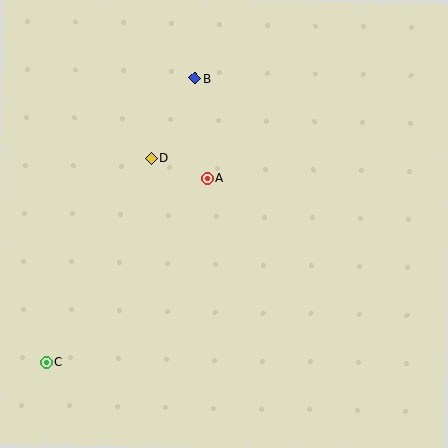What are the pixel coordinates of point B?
Point B is at (195, 78).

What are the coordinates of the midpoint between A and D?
The midpoint between A and D is at (179, 168).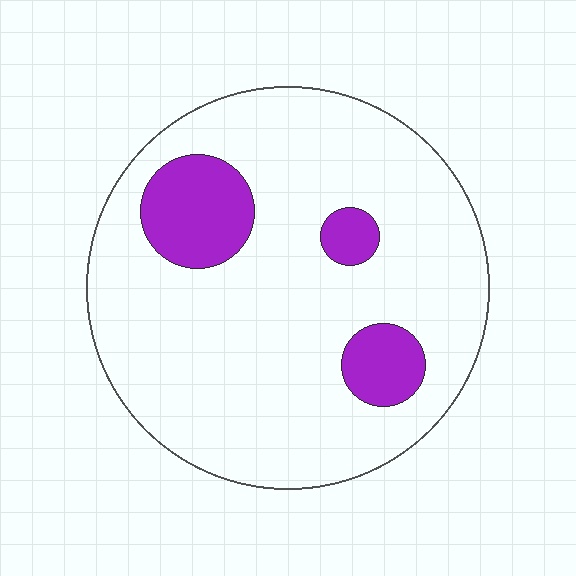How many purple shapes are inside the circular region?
3.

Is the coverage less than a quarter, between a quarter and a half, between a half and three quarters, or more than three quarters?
Less than a quarter.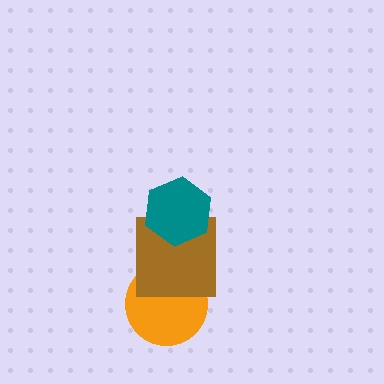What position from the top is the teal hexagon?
The teal hexagon is 1st from the top.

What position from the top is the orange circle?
The orange circle is 3rd from the top.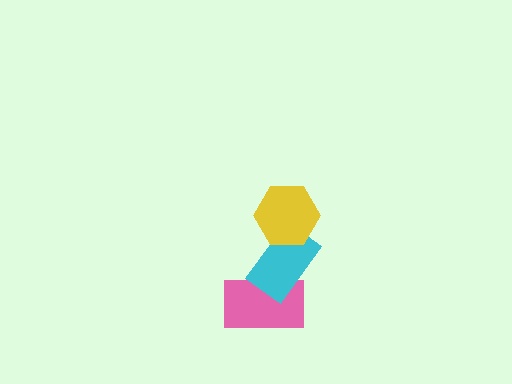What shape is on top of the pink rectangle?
The cyan rectangle is on top of the pink rectangle.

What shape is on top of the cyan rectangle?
The yellow hexagon is on top of the cyan rectangle.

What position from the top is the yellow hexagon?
The yellow hexagon is 1st from the top.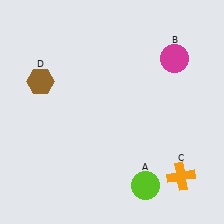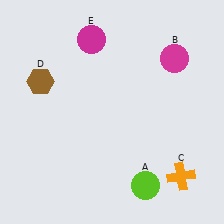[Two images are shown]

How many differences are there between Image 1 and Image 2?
There is 1 difference between the two images.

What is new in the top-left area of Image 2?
A magenta circle (E) was added in the top-left area of Image 2.